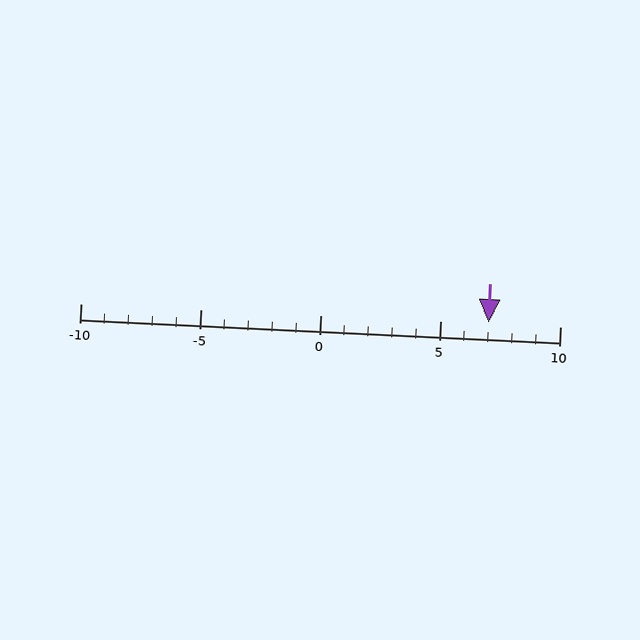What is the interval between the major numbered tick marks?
The major tick marks are spaced 5 units apart.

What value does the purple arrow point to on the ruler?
The purple arrow points to approximately 7.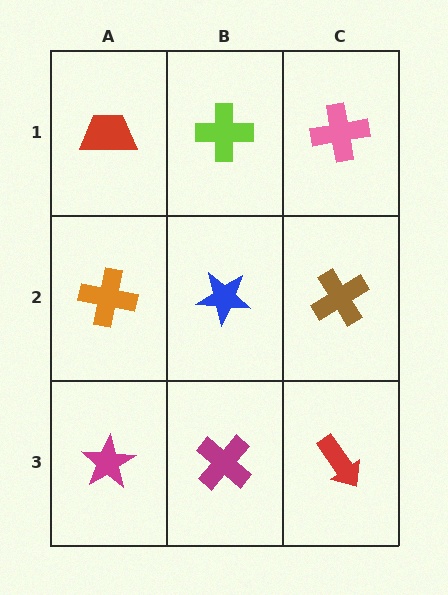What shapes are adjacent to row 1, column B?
A blue star (row 2, column B), a red trapezoid (row 1, column A), a pink cross (row 1, column C).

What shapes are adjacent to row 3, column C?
A brown cross (row 2, column C), a magenta cross (row 3, column B).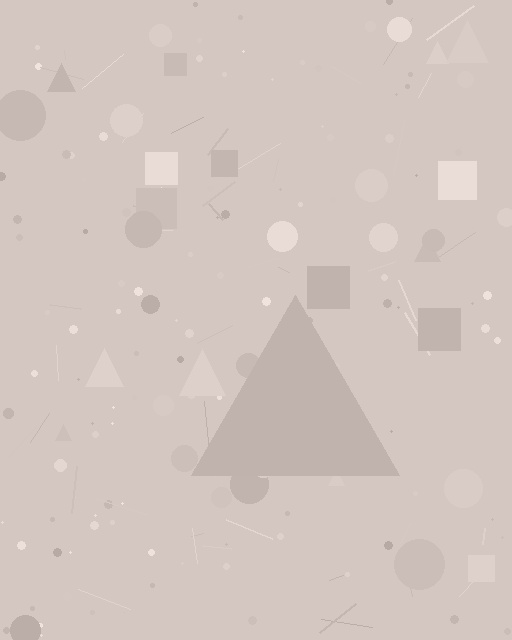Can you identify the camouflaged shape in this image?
The camouflaged shape is a triangle.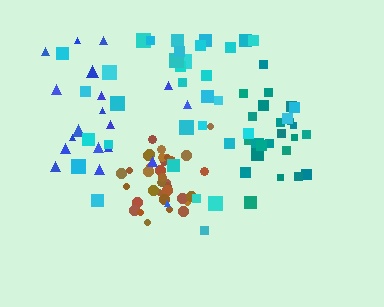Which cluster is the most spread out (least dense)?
Blue.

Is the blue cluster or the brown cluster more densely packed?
Brown.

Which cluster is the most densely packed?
Brown.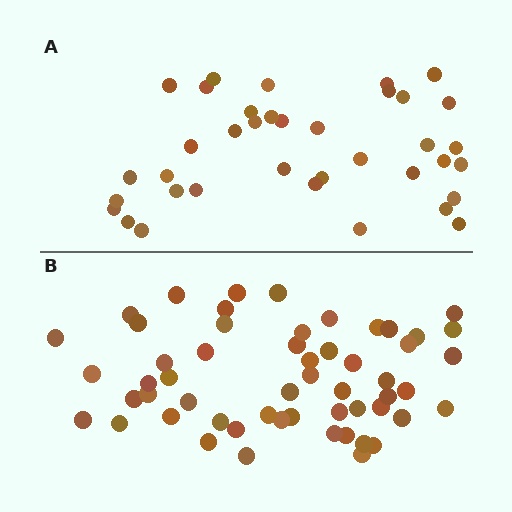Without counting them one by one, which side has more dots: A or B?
Region B (the bottom region) has more dots.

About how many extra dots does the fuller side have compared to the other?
Region B has approximately 20 more dots than region A.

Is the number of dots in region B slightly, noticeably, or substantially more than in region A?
Region B has substantially more. The ratio is roughly 1.5 to 1.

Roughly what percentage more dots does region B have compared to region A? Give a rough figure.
About 50% more.